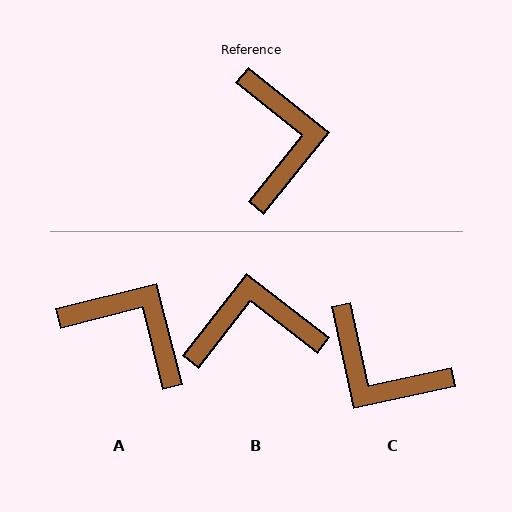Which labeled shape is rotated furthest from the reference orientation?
C, about 129 degrees away.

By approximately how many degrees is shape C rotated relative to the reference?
Approximately 129 degrees clockwise.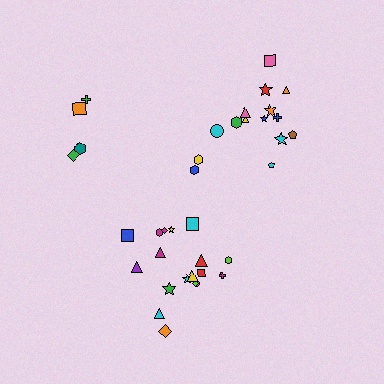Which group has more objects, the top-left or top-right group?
The top-right group.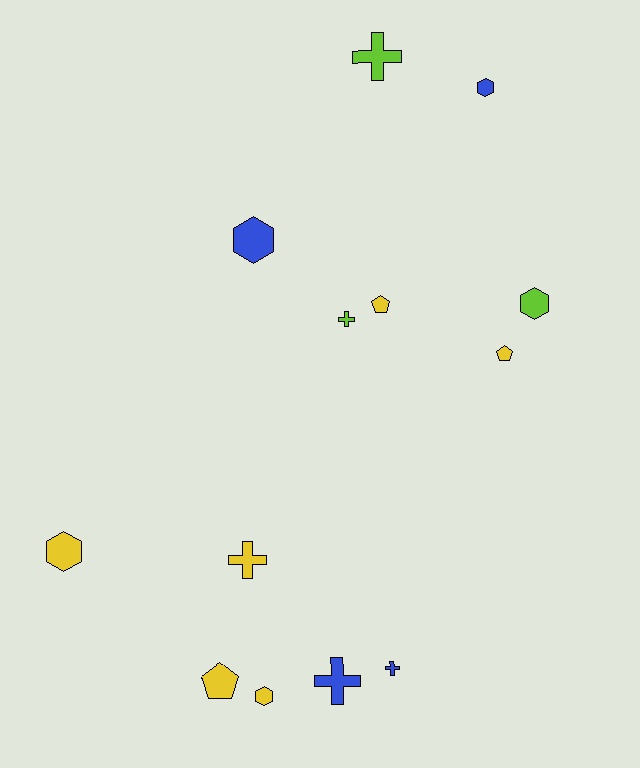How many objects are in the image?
There are 13 objects.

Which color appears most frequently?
Yellow, with 6 objects.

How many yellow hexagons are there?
There are 2 yellow hexagons.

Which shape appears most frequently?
Hexagon, with 5 objects.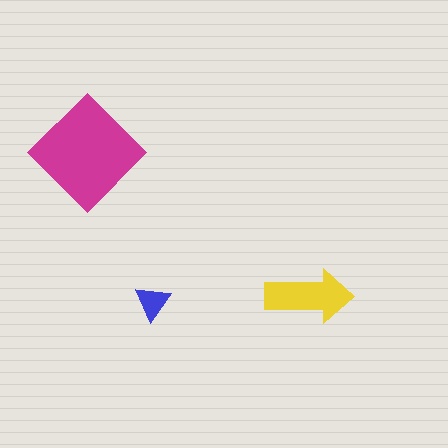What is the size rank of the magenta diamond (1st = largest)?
1st.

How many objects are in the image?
There are 3 objects in the image.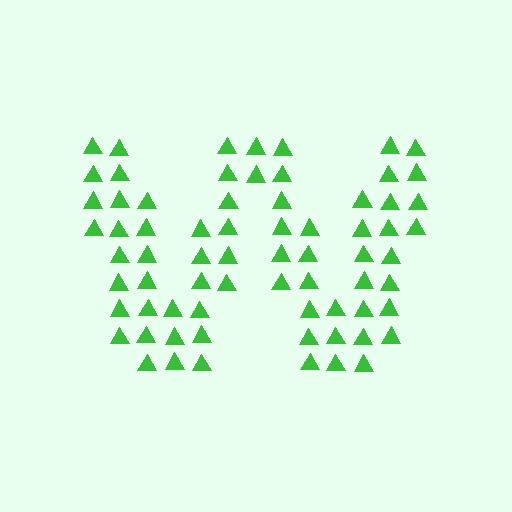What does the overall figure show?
The overall figure shows the letter W.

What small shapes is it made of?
It is made of small triangles.